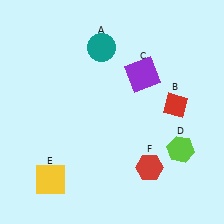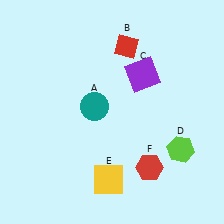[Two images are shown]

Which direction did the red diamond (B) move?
The red diamond (B) moved up.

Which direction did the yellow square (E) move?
The yellow square (E) moved right.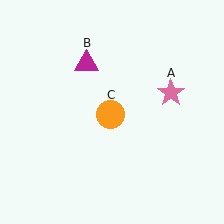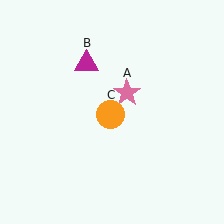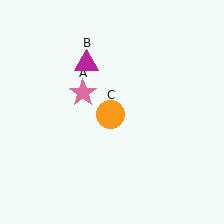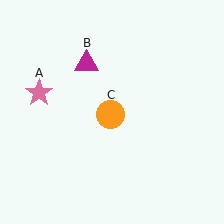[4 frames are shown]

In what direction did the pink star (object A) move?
The pink star (object A) moved left.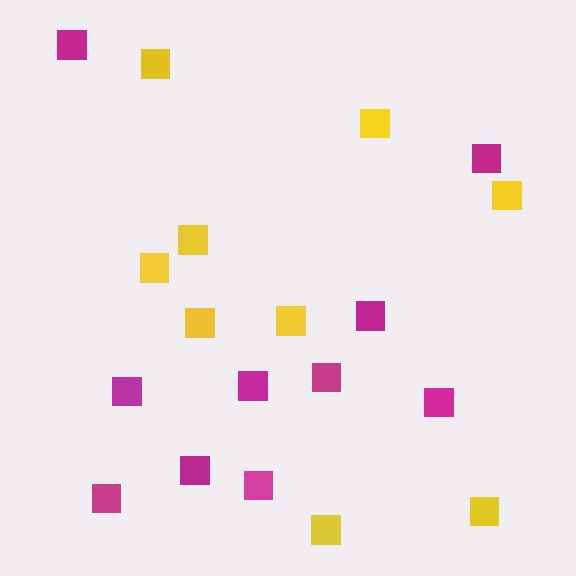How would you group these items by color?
There are 2 groups: one group of yellow squares (9) and one group of magenta squares (10).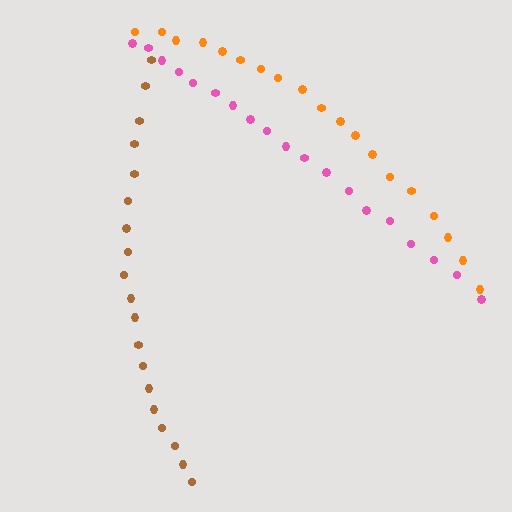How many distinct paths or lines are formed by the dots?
There are 3 distinct paths.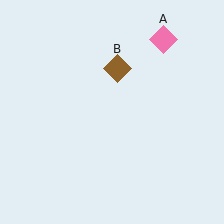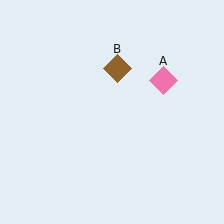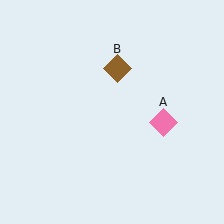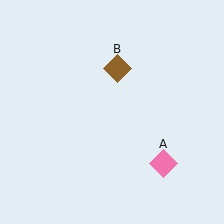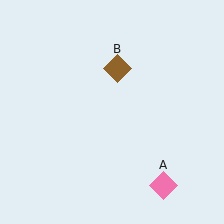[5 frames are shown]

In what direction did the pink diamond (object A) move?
The pink diamond (object A) moved down.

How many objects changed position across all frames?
1 object changed position: pink diamond (object A).